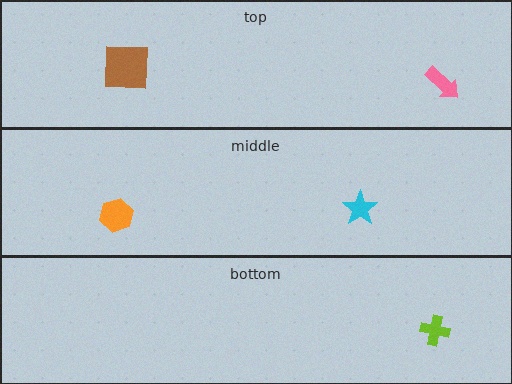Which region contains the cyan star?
The middle region.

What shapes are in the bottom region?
The lime cross.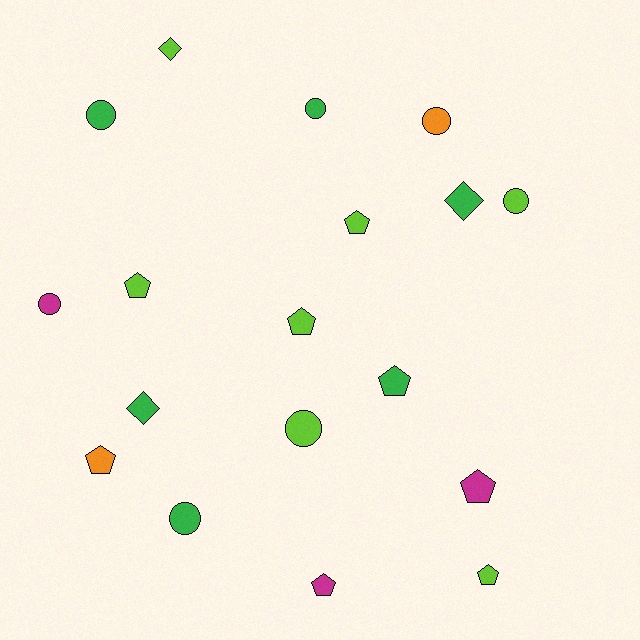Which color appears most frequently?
Lime, with 7 objects.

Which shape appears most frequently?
Pentagon, with 8 objects.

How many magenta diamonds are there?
There are no magenta diamonds.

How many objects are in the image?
There are 18 objects.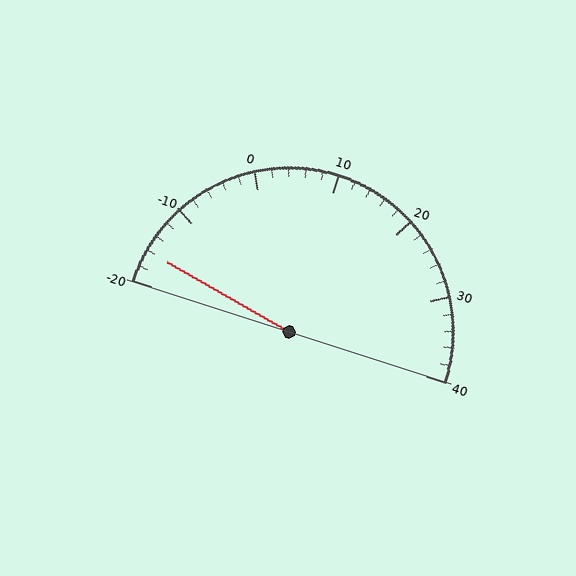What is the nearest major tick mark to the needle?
The nearest major tick mark is -20.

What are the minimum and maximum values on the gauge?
The gauge ranges from -20 to 40.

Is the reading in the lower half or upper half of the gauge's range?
The reading is in the lower half of the range (-20 to 40).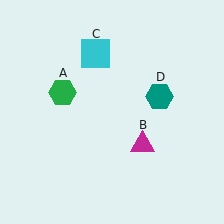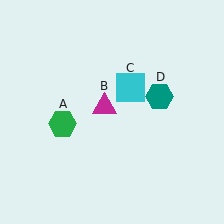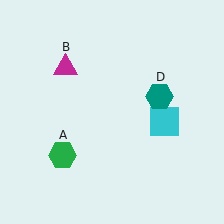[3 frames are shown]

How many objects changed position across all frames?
3 objects changed position: green hexagon (object A), magenta triangle (object B), cyan square (object C).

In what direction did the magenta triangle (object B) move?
The magenta triangle (object B) moved up and to the left.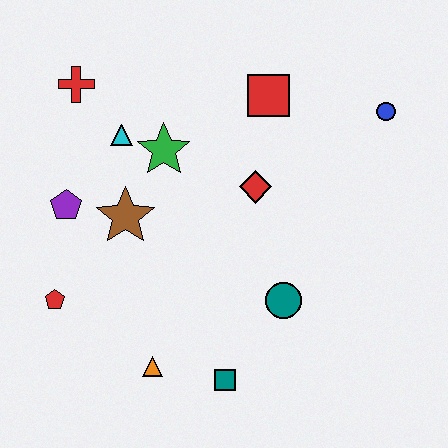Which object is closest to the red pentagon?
The purple pentagon is closest to the red pentagon.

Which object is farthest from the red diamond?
The red pentagon is farthest from the red diamond.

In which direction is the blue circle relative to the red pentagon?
The blue circle is to the right of the red pentagon.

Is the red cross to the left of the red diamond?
Yes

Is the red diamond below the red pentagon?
No